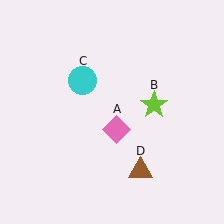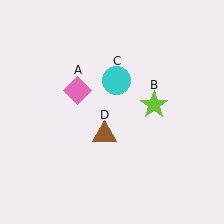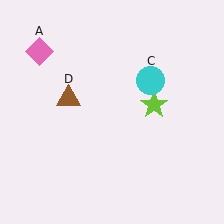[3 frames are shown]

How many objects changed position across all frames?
3 objects changed position: pink diamond (object A), cyan circle (object C), brown triangle (object D).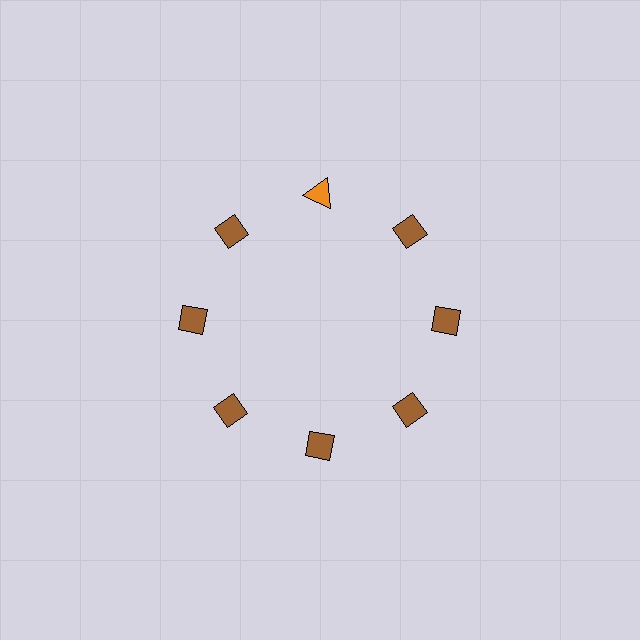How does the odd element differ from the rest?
It differs in both color (orange instead of brown) and shape (triangle instead of diamond).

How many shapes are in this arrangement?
There are 8 shapes arranged in a ring pattern.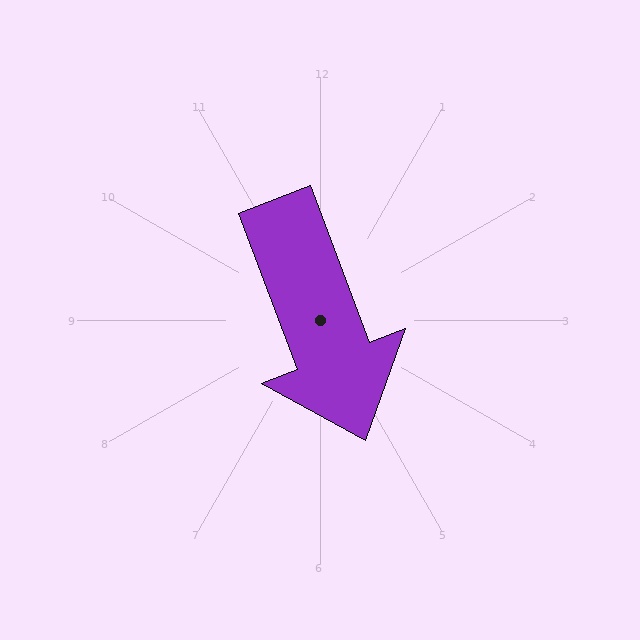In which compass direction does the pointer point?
South.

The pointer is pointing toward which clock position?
Roughly 5 o'clock.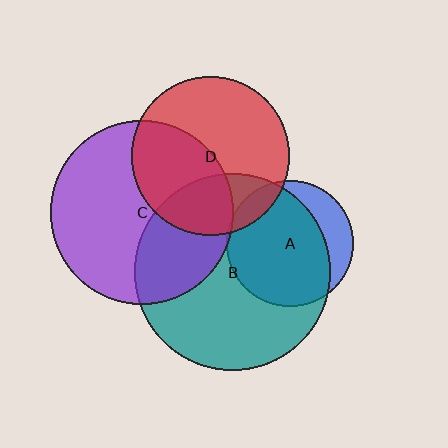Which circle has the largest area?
Circle B (teal).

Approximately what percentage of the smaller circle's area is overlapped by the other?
Approximately 35%.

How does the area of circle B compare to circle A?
Approximately 2.4 times.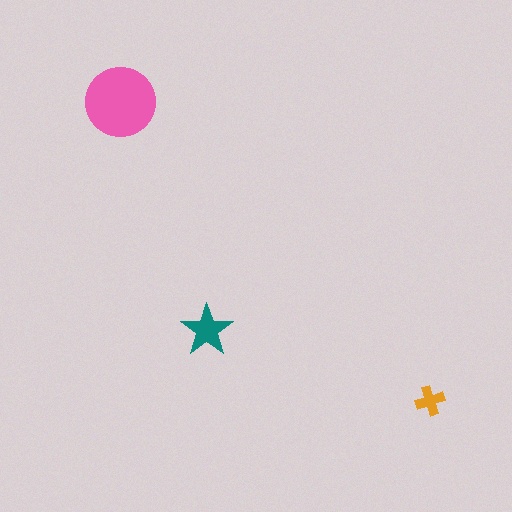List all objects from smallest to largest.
The orange cross, the teal star, the pink circle.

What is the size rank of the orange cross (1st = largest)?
3rd.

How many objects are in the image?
There are 3 objects in the image.